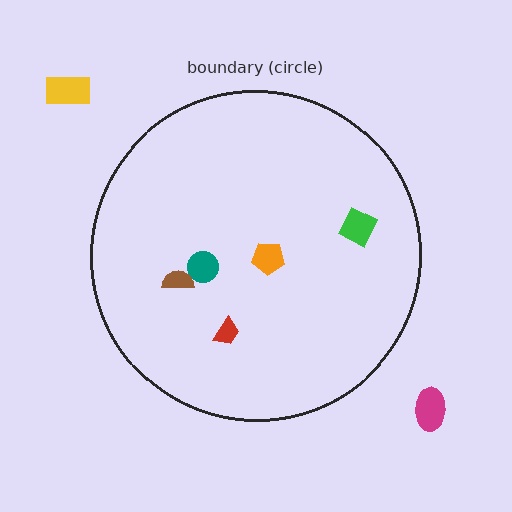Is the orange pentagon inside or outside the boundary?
Inside.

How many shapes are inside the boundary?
5 inside, 2 outside.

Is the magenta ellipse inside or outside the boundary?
Outside.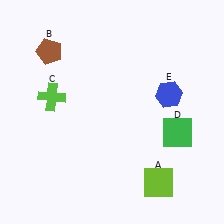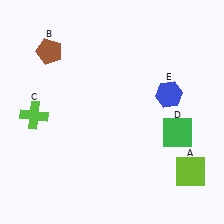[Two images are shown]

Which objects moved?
The objects that moved are: the lime square (A), the lime cross (C).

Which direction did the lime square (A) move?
The lime square (A) moved right.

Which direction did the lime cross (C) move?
The lime cross (C) moved down.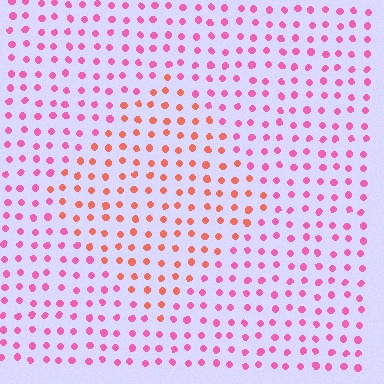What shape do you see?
I see a diamond.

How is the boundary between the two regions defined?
The boundary is defined purely by a slight shift in hue (about 41 degrees). Spacing, size, and orientation are identical on both sides.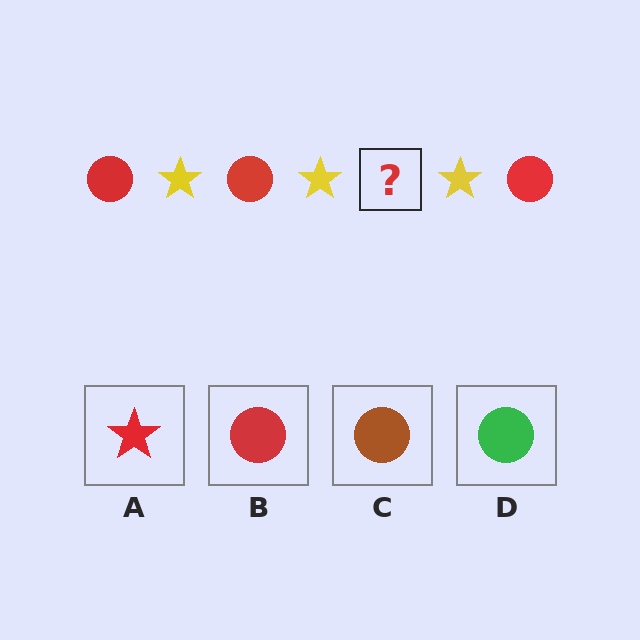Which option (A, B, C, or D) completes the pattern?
B.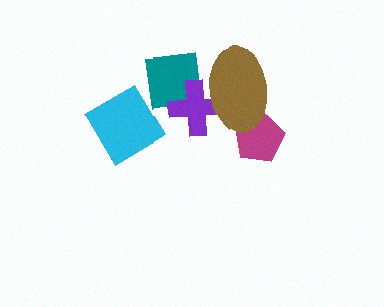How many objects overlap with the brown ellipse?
3 objects overlap with the brown ellipse.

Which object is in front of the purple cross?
The brown ellipse is in front of the purple cross.